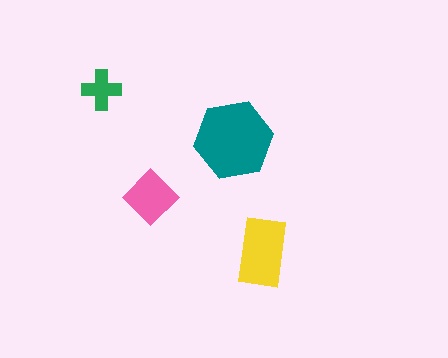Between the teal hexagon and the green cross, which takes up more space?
The teal hexagon.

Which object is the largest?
The teal hexagon.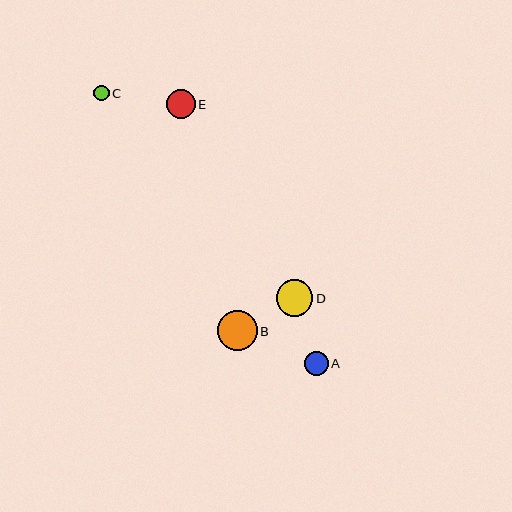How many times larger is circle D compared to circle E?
Circle D is approximately 1.3 times the size of circle E.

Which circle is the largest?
Circle B is the largest with a size of approximately 40 pixels.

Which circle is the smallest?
Circle C is the smallest with a size of approximately 15 pixels.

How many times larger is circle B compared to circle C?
Circle B is approximately 2.7 times the size of circle C.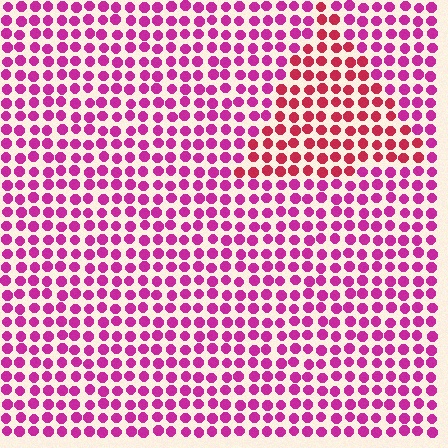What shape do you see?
I see a triangle.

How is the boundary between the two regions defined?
The boundary is defined purely by a slight shift in hue (about 31 degrees). Spacing, size, and orientation are identical on both sides.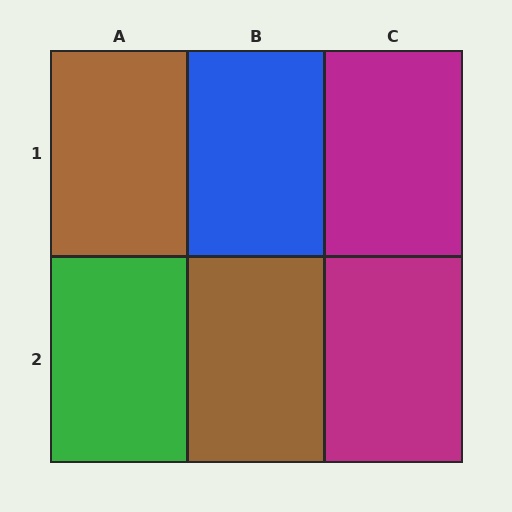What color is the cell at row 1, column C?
Magenta.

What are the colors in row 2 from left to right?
Green, brown, magenta.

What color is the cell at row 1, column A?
Brown.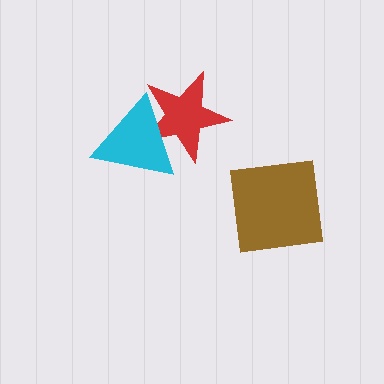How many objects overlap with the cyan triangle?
1 object overlaps with the cyan triangle.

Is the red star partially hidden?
Yes, it is partially covered by another shape.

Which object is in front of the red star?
The cyan triangle is in front of the red star.